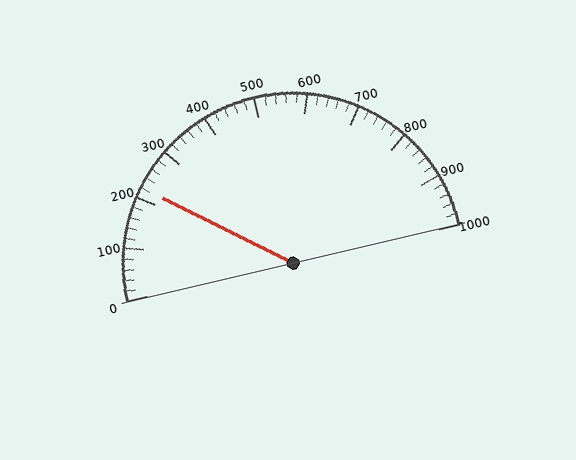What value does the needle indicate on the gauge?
The needle indicates approximately 220.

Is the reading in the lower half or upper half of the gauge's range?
The reading is in the lower half of the range (0 to 1000).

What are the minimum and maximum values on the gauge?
The gauge ranges from 0 to 1000.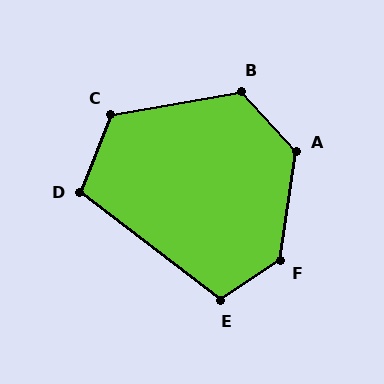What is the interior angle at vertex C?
Approximately 122 degrees (obtuse).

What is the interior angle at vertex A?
Approximately 129 degrees (obtuse).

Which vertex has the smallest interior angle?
D, at approximately 106 degrees.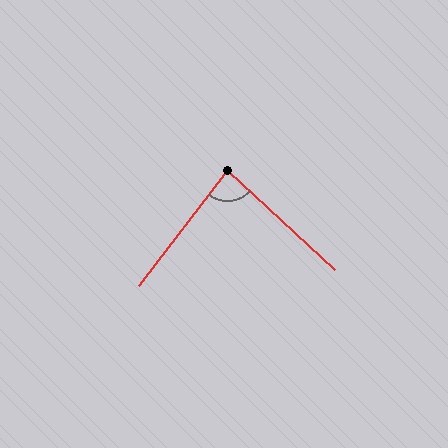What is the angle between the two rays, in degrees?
Approximately 85 degrees.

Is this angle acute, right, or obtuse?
It is acute.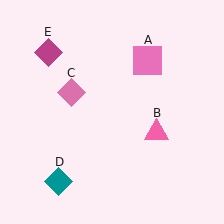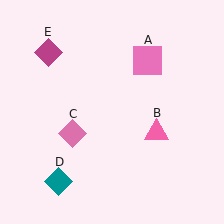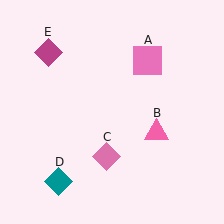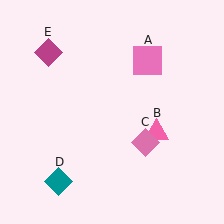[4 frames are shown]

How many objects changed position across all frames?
1 object changed position: pink diamond (object C).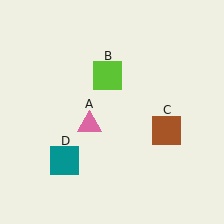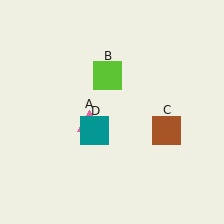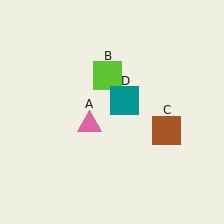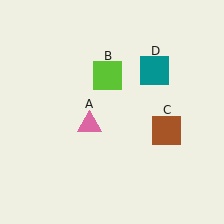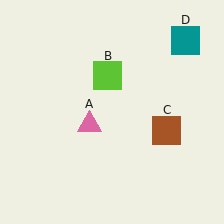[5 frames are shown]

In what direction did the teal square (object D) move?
The teal square (object D) moved up and to the right.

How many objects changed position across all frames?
1 object changed position: teal square (object D).